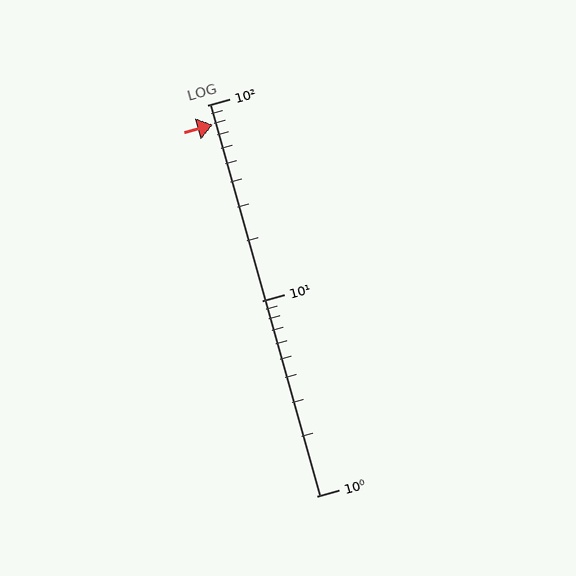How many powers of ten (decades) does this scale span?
The scale spans 2 decades, from 1 to 100.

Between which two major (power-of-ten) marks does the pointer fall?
The pointer is between 10 and 100.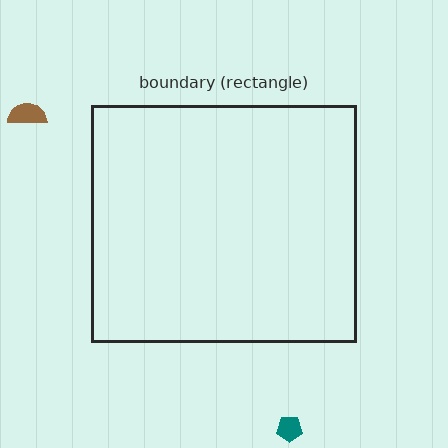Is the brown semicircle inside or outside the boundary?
Outside.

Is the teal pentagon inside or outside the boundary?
Outside.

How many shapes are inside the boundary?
0 inside, 2 outside.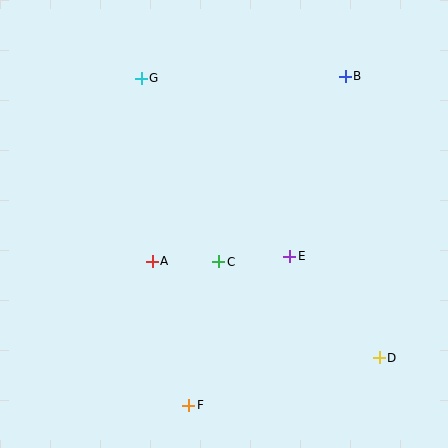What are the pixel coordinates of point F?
Point F is at (189, 405).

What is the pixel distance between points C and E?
The distance between C and E is 71 pixels.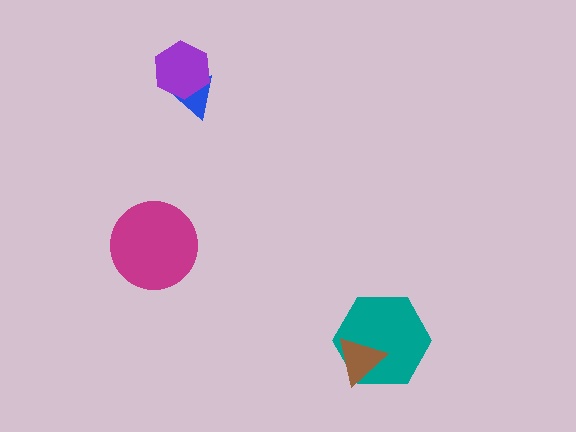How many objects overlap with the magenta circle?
0 objects overlap with the magenta circle.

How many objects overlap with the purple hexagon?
1 object overlaps with the purple hexagon.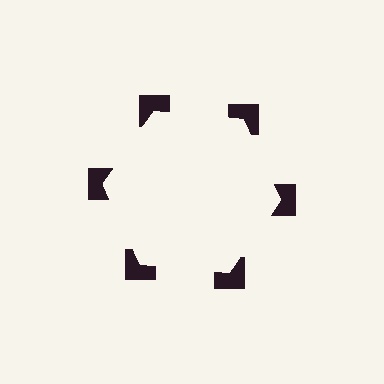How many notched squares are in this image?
There are 6 — one at each vertex of the illusory hexagon.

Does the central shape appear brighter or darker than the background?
It typically appears slightly brighter than the background, even though no actual brightness change is drawn.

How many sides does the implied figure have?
6 sides.